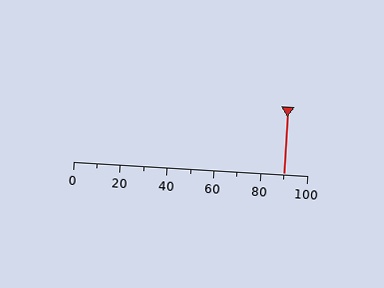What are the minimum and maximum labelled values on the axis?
The axis runs from 0 to 100.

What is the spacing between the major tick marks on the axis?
The major ticks are spaced 20 apart.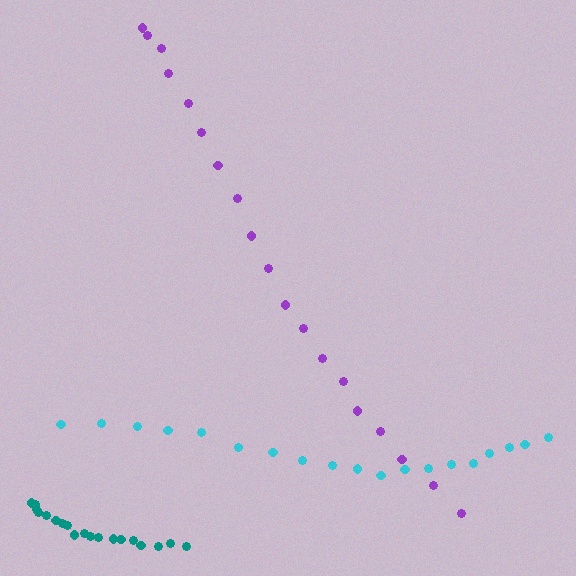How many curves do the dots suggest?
There are 3 distinct paths.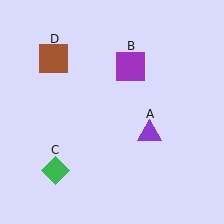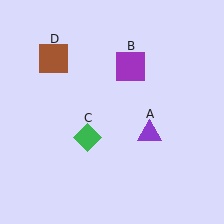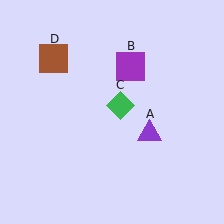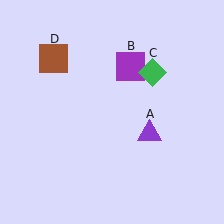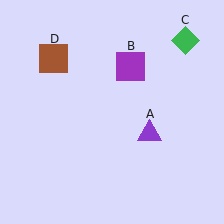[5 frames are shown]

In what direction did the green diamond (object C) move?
The green diamond (object C) moved up and to the right.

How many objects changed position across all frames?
1 object changed position: green diamond (object C).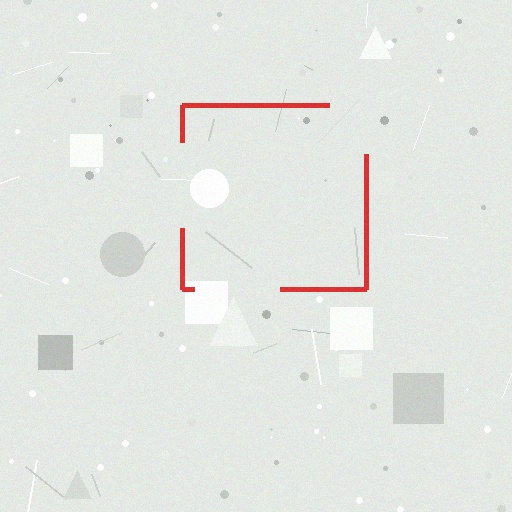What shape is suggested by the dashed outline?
The dashed outline suggests a square.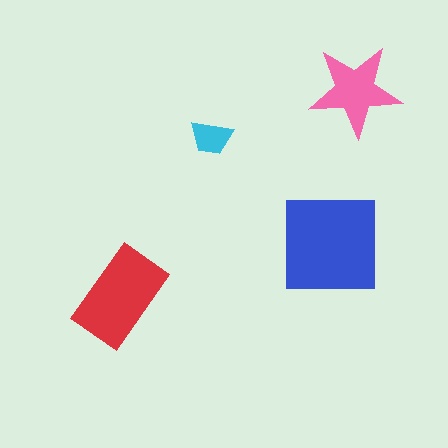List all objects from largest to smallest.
The blue square, the red rectangle, the pink star, the cyan trapezoid.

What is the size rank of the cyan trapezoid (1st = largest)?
4th.